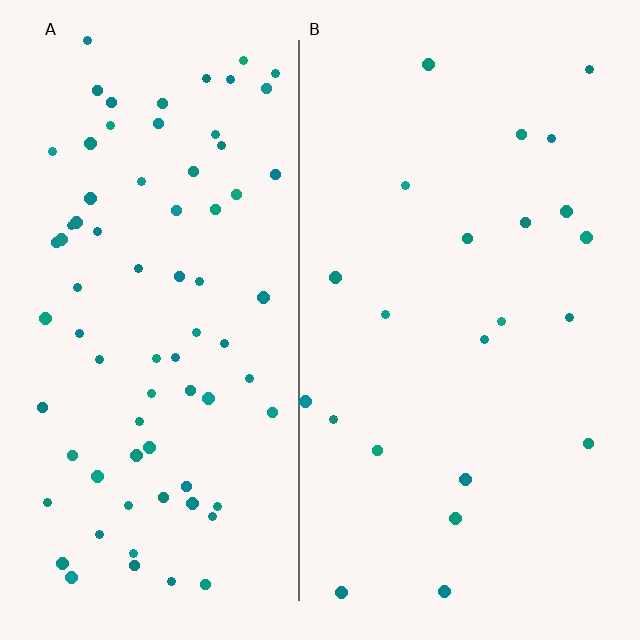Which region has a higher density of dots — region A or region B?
A (the left).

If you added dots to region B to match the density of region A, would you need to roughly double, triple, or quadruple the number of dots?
Approximately triple.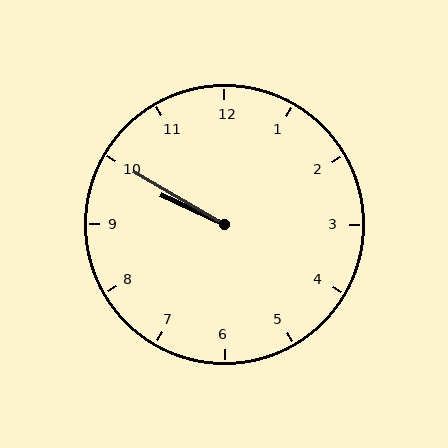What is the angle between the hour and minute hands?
Approximately 5 degrees.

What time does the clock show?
9:50.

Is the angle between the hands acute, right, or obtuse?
It is acute.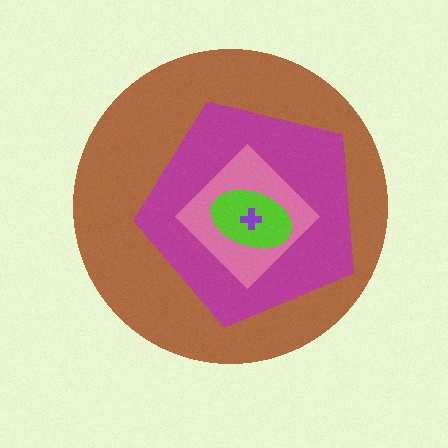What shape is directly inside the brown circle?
The magenta pentagon.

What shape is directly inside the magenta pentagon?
The pink diamond.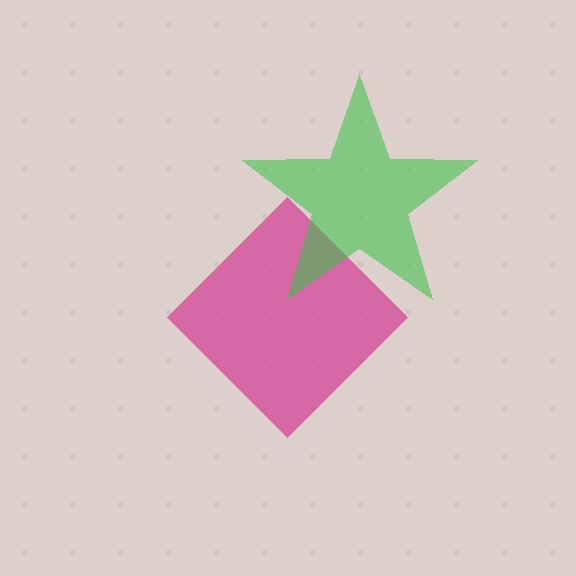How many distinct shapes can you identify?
There are 2 distinct shapes: a magenta diamond, a green star.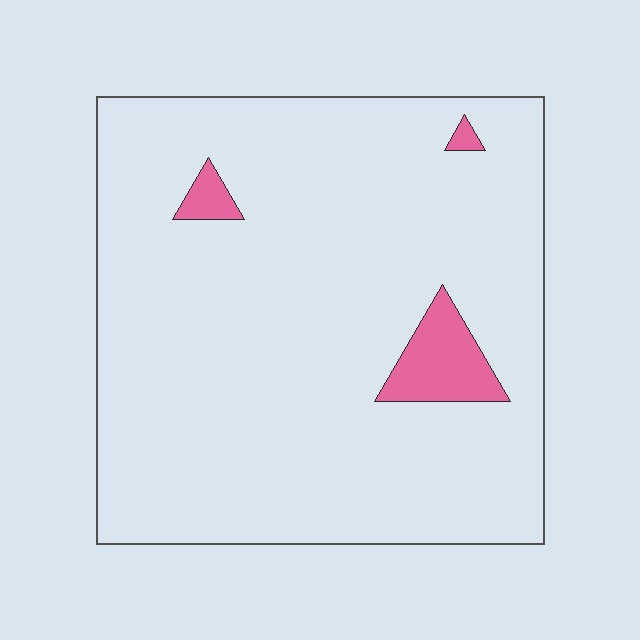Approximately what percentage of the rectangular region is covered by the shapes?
Approximately 5%.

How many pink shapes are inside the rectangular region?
3.